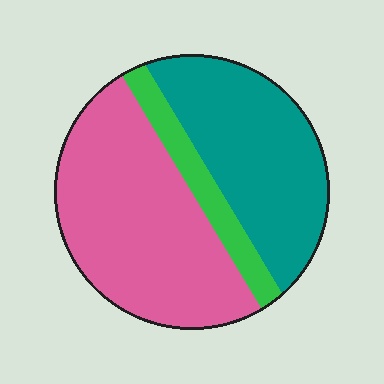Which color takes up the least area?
Green, at roughly 10%.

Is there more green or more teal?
Teal.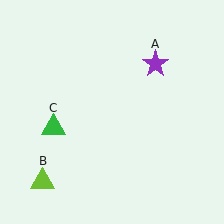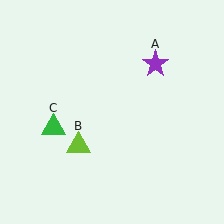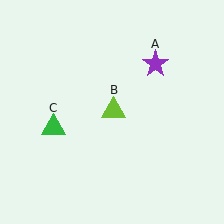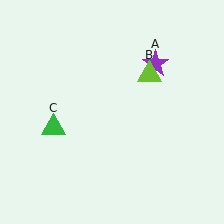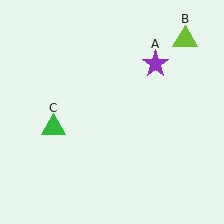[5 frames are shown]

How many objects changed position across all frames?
1 object changed position: lime triangle (object B).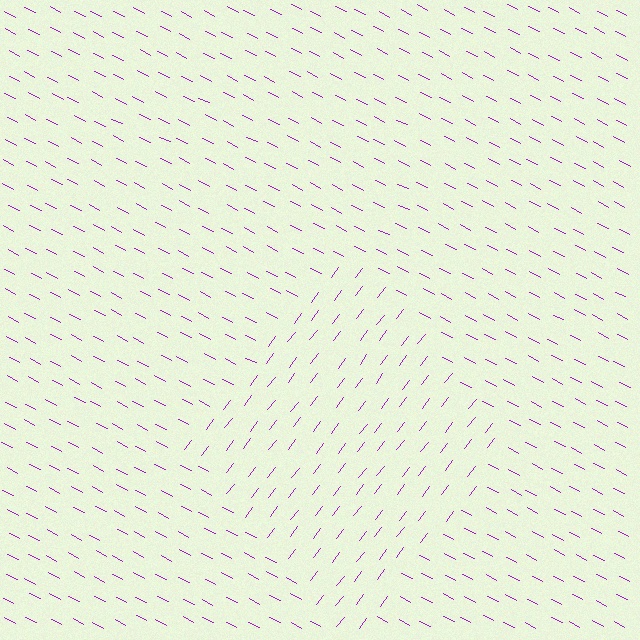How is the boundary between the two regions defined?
The boundary is defined purely by a change in line orientation (approximately 79 degrees difference). All lines are the same color and thickness.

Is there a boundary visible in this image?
Yes, there is a texture boundary formed by a change in line orientation.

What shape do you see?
I see a diamond.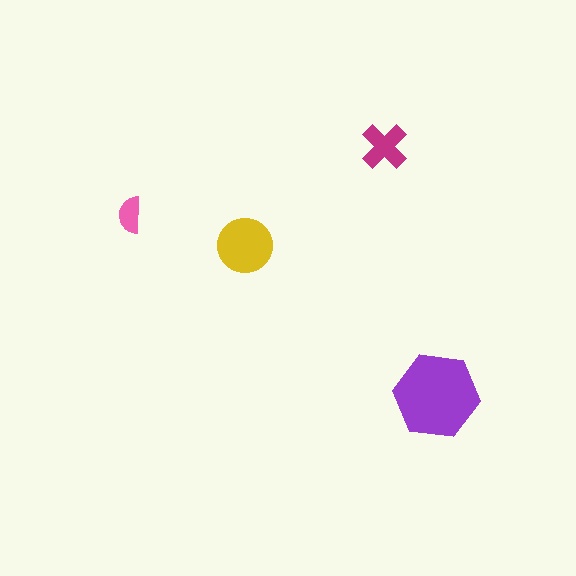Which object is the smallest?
The pink semicircle.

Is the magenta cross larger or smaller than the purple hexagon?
Smaller.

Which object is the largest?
The purple hexagon.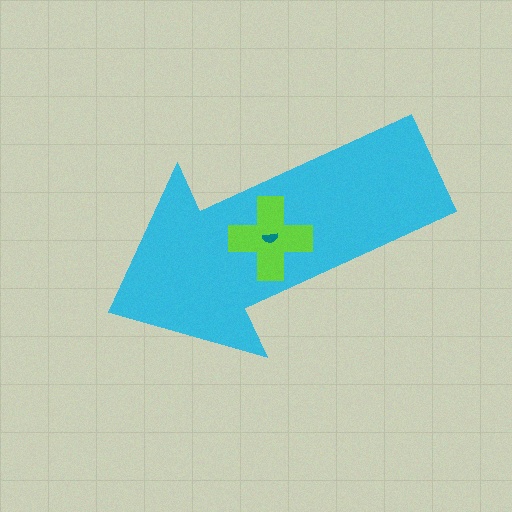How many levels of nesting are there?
3.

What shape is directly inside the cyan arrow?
The lime cross.